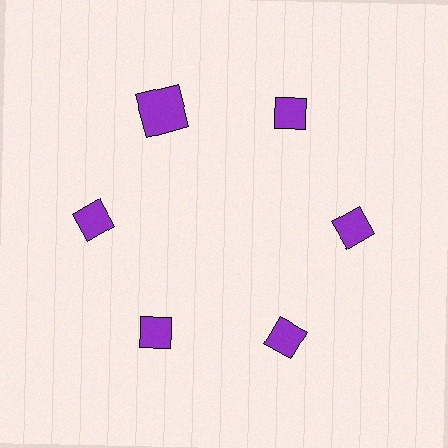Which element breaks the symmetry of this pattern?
The purple square at roughly the 11 o'clock position breaks the symmetry. All other shapes are purple diamonds.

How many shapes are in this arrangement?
There are 6 shapes arranged in a ring pattern.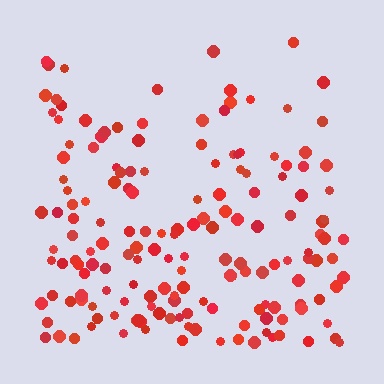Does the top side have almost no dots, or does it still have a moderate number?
Still a moderate number, just noticeably fewer than the bottom.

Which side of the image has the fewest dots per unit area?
The top.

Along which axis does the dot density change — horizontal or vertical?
Vertical.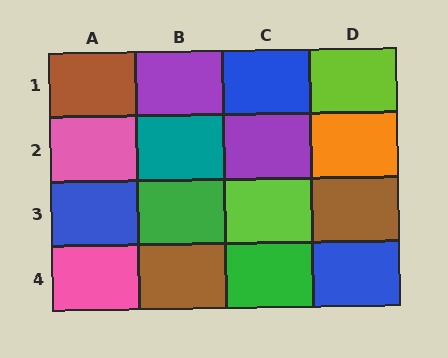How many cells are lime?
2 cells are lime.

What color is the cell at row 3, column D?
Brown.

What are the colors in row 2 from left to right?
Pink, teal, purple, orange.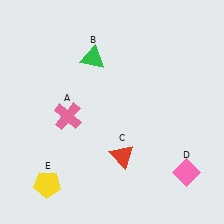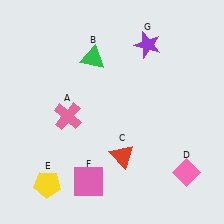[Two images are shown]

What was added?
A pink square (F), a purple star (G) were added in Image 2.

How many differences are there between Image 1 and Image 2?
There are 2 differences between the two images.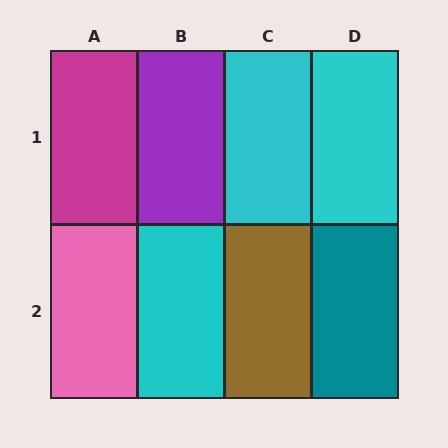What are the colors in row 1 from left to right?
Magenta, purple, cyan, cyan.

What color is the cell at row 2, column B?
Cyan.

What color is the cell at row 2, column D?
Teal.